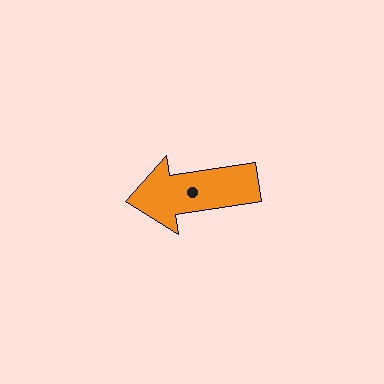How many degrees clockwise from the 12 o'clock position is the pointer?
Approximately 261 degrees.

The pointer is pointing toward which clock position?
Roughly 9 o'clock.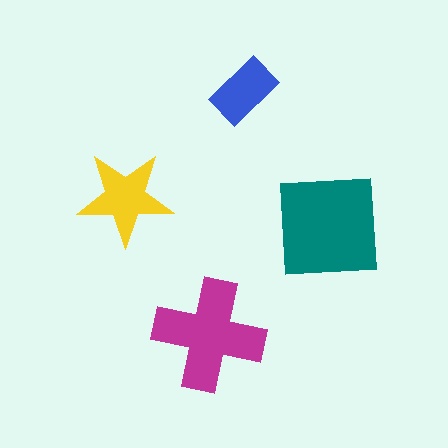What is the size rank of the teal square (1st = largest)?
1st.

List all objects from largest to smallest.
The teal square, the magenta cross, the yellow star, the blue rectangle.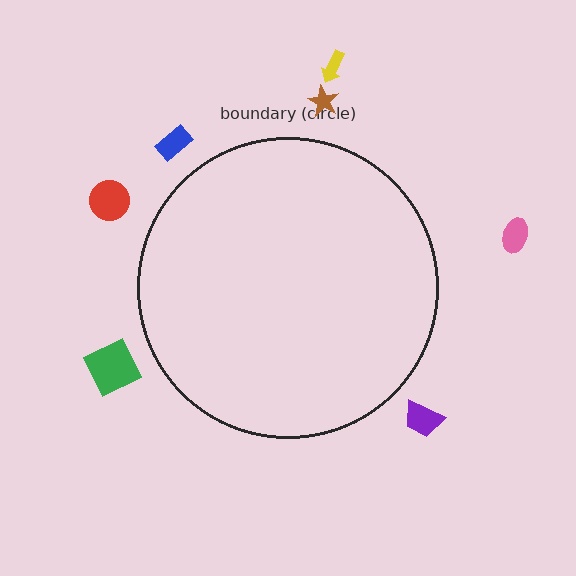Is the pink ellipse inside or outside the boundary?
Outside.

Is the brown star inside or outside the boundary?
Outside.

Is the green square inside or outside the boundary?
Outside.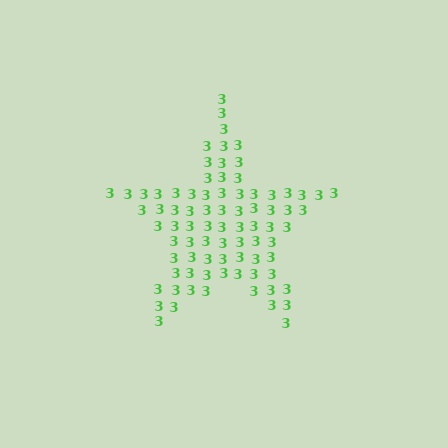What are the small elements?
The small elements are digit 3's.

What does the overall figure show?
The overall figure shows a star.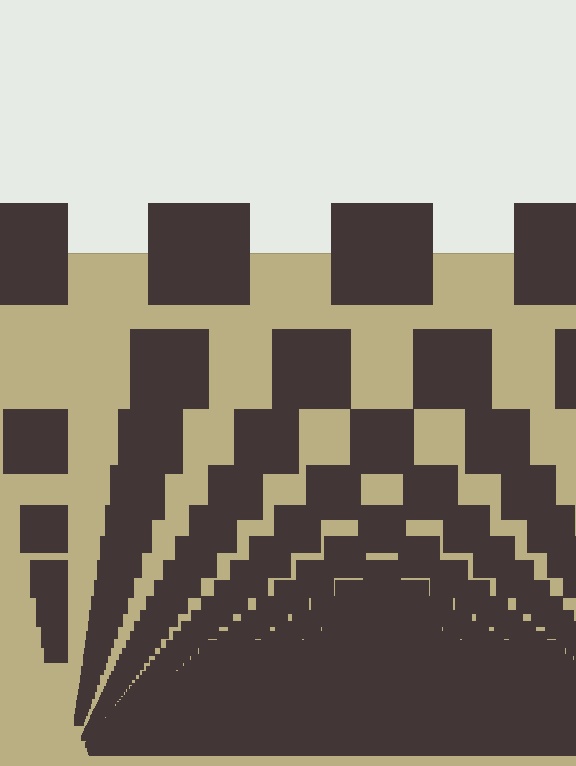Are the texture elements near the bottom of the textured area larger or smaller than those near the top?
Smaller. The gradient is inverted — elements near the bottom are smaller and denser.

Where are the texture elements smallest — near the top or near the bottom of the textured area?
Near the bottom.